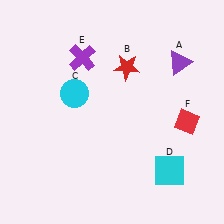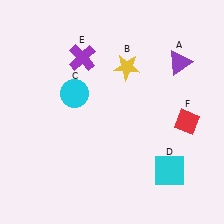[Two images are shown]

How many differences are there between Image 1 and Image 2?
There is 1 difference between the two images.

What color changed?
The star (B) changed from red in Image 1 to yellow in Image 2.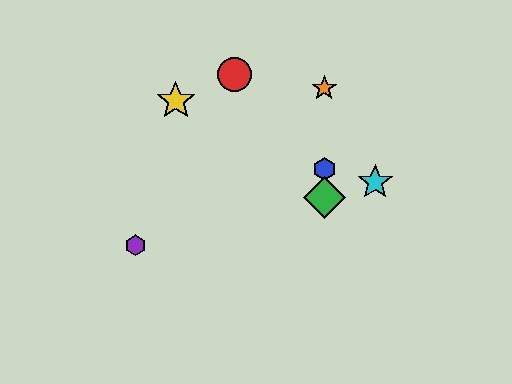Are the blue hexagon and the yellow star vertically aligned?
No, the blue hexagon is at x≈324 and the yellow star is at x≈176.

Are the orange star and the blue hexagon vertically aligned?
Yes, both are at x≈324.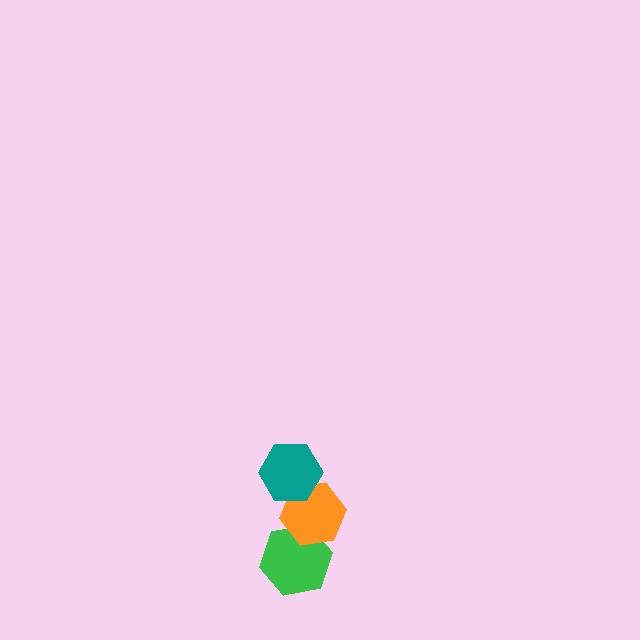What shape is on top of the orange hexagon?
The teal hexagon is on top of the orange hexagon.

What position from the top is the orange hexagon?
The orange hexagon is 2nd from the top.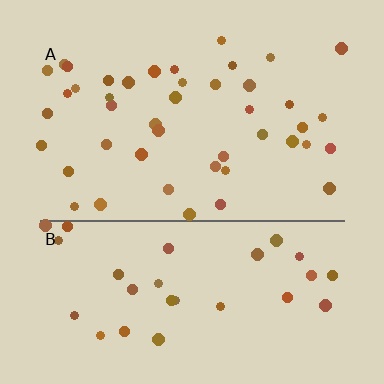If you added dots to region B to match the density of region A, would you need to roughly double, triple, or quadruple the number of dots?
Approximately double.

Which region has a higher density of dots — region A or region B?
A (the top).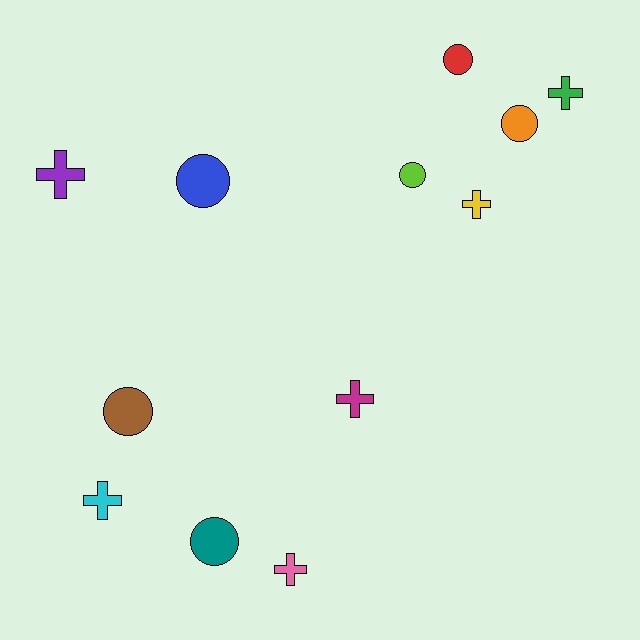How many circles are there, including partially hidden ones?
There are 6 circles.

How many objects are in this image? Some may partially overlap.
There are 12 objects.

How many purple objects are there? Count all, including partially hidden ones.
There is 1 purple object.